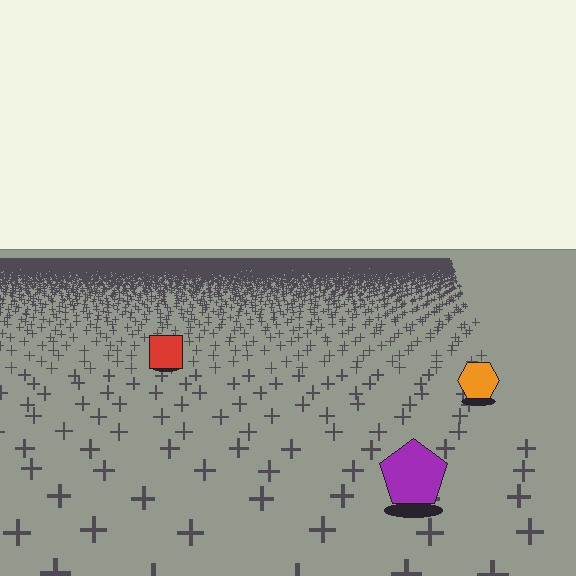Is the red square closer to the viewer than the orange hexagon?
No. The orange hexagon is closer — you can tell from the texture gradient: the ground texture is coarser near it.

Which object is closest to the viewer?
The purple pentagon is closest. The texture marks near it are larger and more spread out.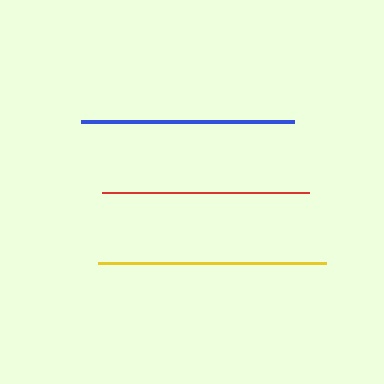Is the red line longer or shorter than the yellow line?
The yellow line is longer than the red line.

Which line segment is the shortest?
The red line is the shortest at approximately 207 pixels.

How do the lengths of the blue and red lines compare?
The blue and red lines are approximately the same length.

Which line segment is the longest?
The yellow line is the longest at approximately 228 pixels.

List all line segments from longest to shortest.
From longest to shortest: yellow, blue, red.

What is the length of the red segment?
The red segment is approximately 207 pixels long.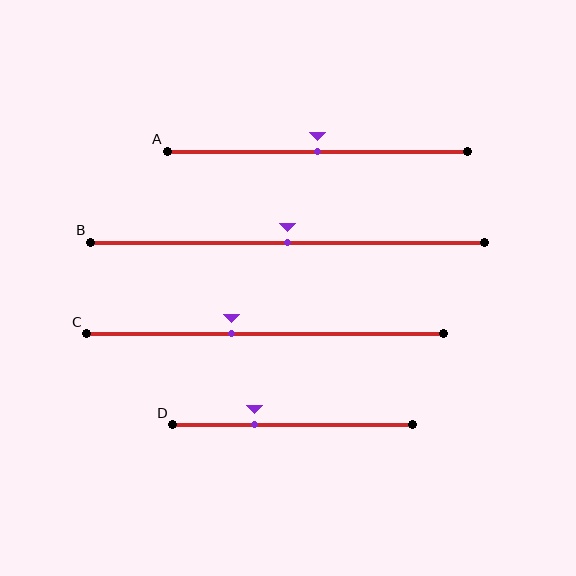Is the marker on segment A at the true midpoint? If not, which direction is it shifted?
Yes, the marker on segment A is at the true midpoint.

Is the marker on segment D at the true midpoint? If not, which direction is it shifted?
No, the marker on segment D is shifted to the left by about 16% of the segment length.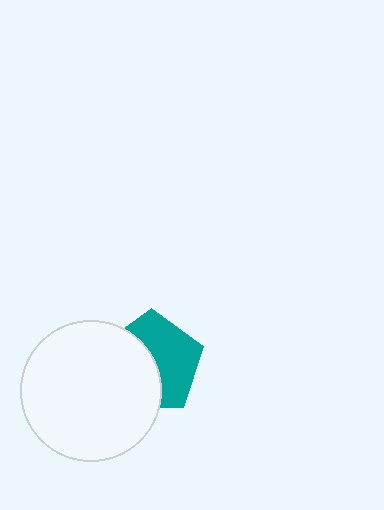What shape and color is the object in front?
The object in front is a white circle.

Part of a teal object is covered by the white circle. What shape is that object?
It is a pentagon.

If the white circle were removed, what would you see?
You would see the complete teal pentagon.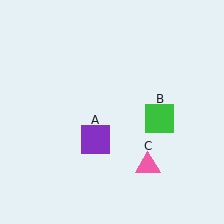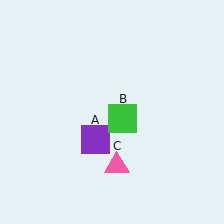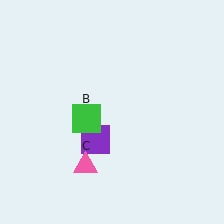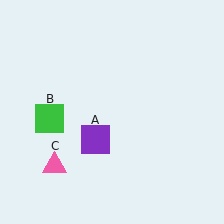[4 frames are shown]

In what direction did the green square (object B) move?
The green square (object B) moved left.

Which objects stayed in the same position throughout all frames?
Purple square (object A) remained stationary.